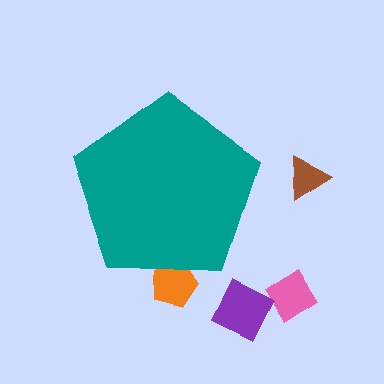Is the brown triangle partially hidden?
No, the brown triangle is fully visible.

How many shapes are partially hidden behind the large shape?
1 shape is partially hidden.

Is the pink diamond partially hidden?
No, the pink diamond is fully visible.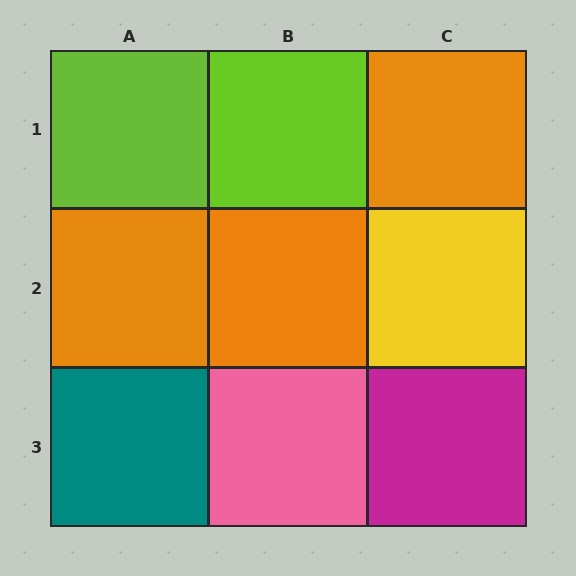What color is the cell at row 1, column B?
Lime.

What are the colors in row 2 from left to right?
Orange, orange, yellow.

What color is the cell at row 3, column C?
Magenta.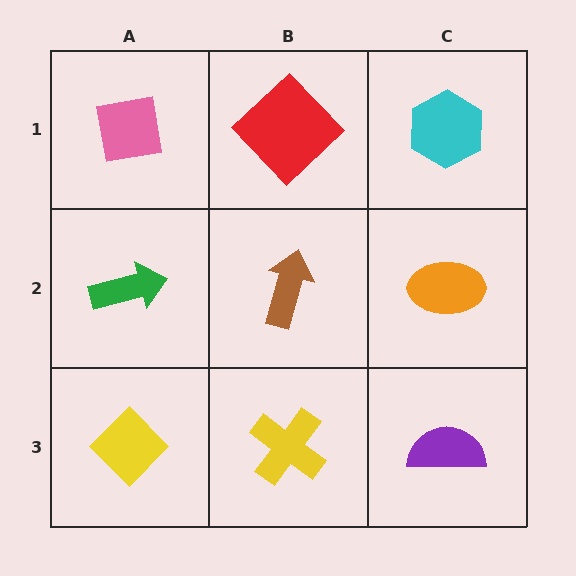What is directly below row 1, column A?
A green arrow.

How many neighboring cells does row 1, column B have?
3.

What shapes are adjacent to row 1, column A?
A green arrow (row 2, column A), a red diamond (row 1, column B).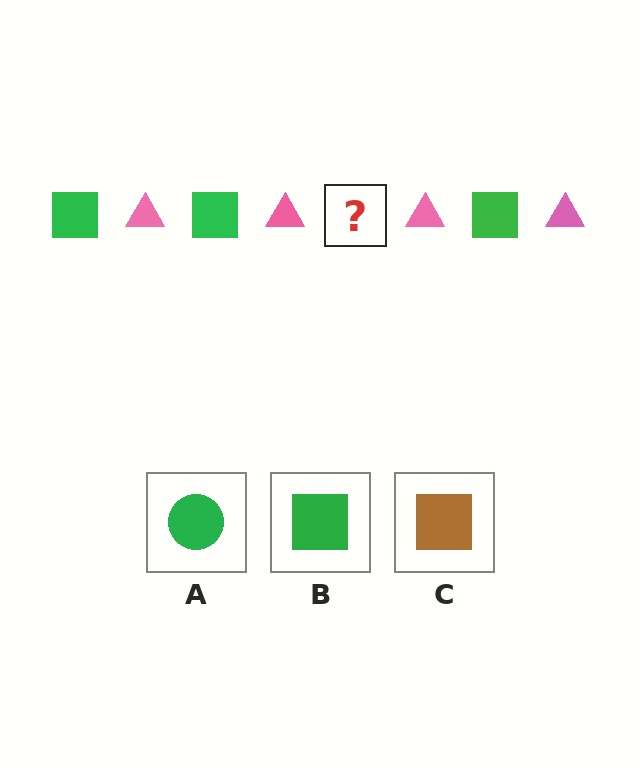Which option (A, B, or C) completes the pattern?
B.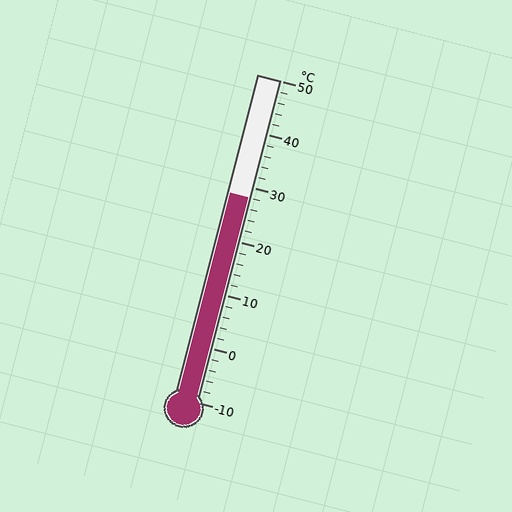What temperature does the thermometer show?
The thermometer shows approximately 28°C.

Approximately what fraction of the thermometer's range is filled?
The thermometer is filled to approximately 65% of its range.